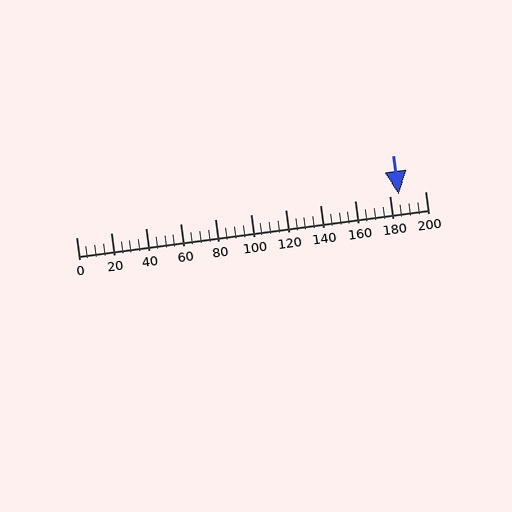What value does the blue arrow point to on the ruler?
The blue arrow points to approximately 185.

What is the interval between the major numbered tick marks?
The major tick marks are spaced 20 units apart.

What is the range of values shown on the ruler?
The ruler shows values from 0 to 200.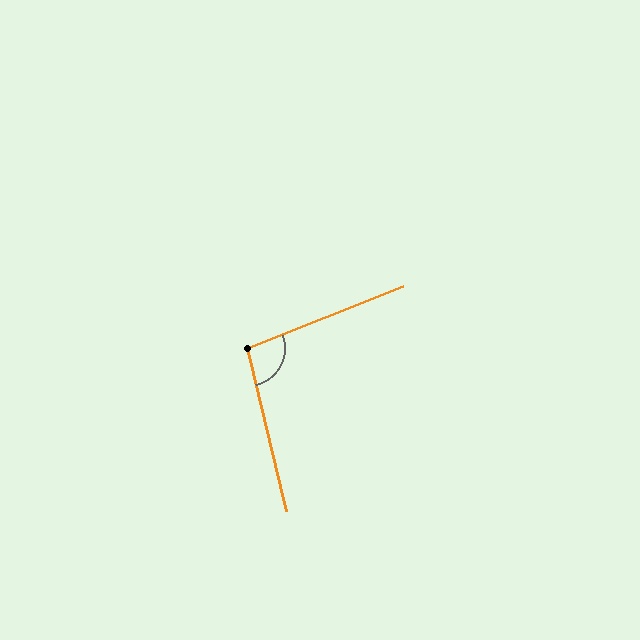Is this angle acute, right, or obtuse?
It is obtuse.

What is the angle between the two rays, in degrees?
Approximately 98 degrees.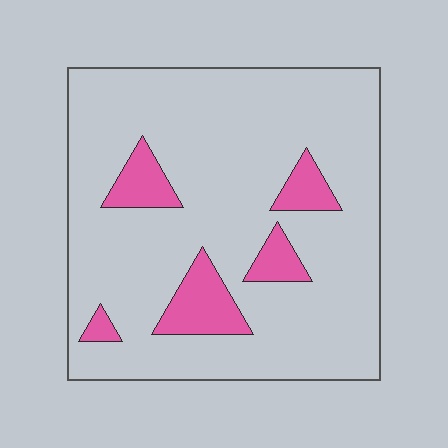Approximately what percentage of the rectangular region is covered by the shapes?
Approximately 15%.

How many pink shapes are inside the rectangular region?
5.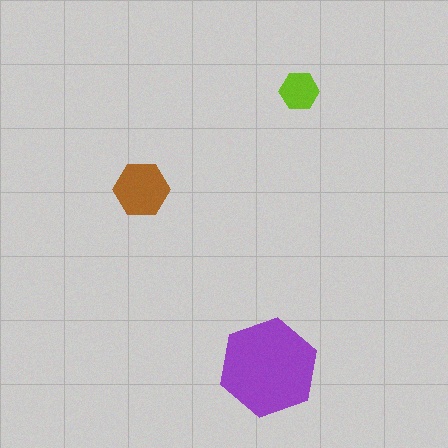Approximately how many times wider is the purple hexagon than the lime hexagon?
About 2.5 times wider.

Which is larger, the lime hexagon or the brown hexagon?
The brown one.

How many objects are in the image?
There are 3 objects in the image.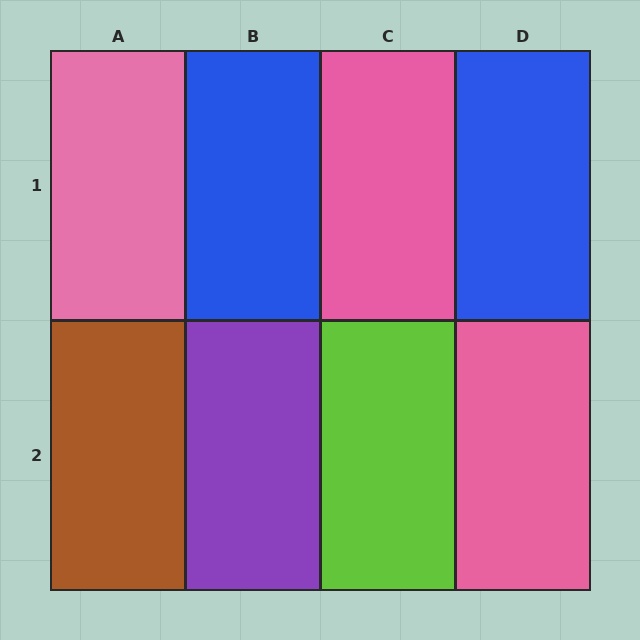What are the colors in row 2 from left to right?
Brown, purple, lime, pink.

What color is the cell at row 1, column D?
Blue.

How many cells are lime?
1 cell is lime.